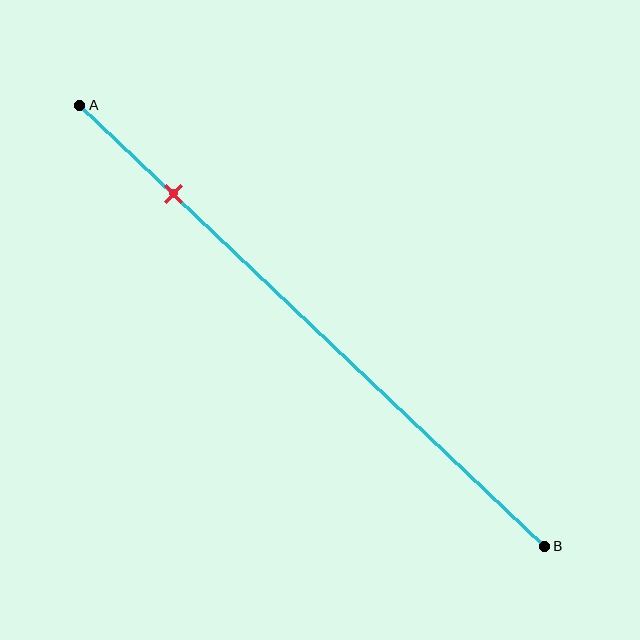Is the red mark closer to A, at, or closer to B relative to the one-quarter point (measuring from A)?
The red mark is closer to point A than the one-quarter point of segment AB.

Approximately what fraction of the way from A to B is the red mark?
The red mark is approximately 20% of the way from A to B.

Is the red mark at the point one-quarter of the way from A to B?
No, the mark is at about 20% from A, not at the 25% one-quarter point.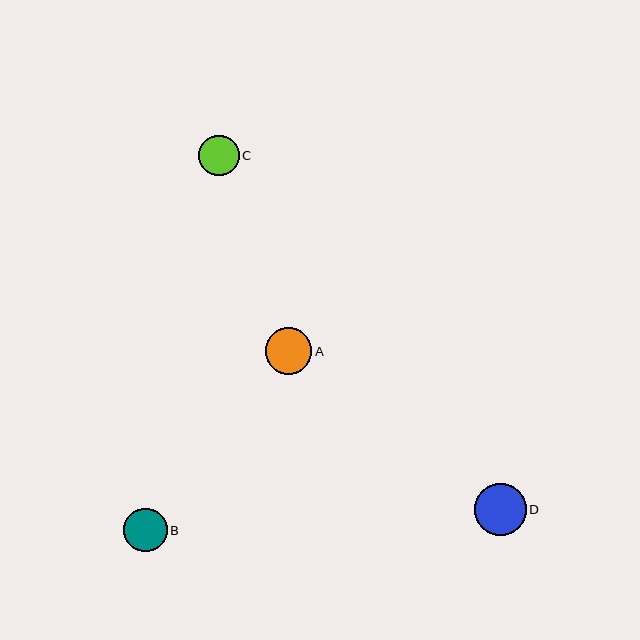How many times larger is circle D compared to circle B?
Circle D is approximately 1.2 times the size of circle B.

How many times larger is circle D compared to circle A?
Circle D is approximately 1.1 times the size of circle A.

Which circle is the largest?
Circle D is the largest with a size of approximately 52 pixels.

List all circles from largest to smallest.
From largest to smallest: D, A, B, C.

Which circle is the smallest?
Circle C is the smallest with a size of approximately 40 pixels.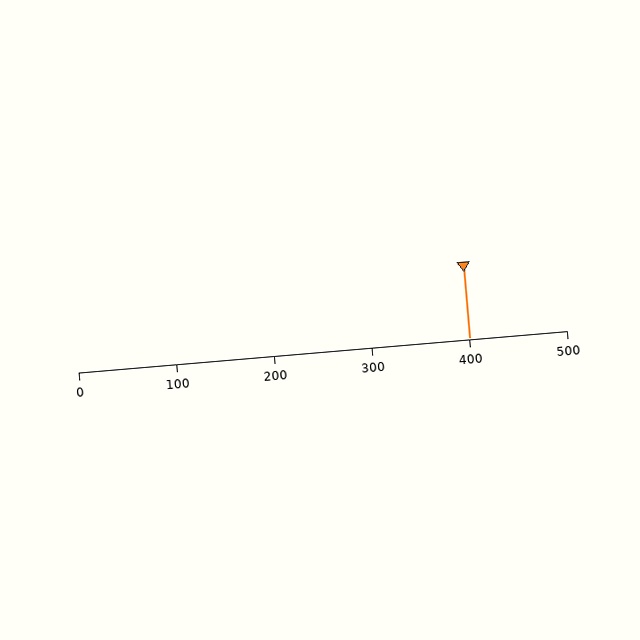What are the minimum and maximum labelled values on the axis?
The axis runs from 0 to 500.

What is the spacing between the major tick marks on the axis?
The major ticks are spaced 100 apart.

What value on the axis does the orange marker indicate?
The marker indicates approximately 400.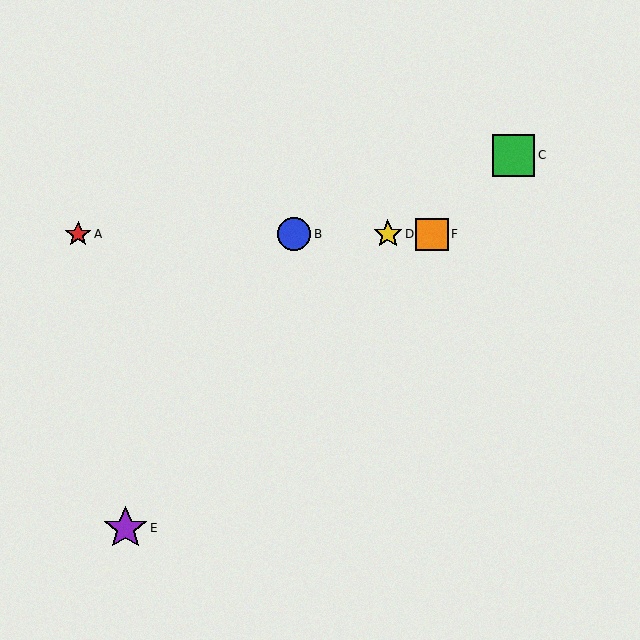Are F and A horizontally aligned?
Yes, both are at y≈234.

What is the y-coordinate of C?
Object C is at y≈155.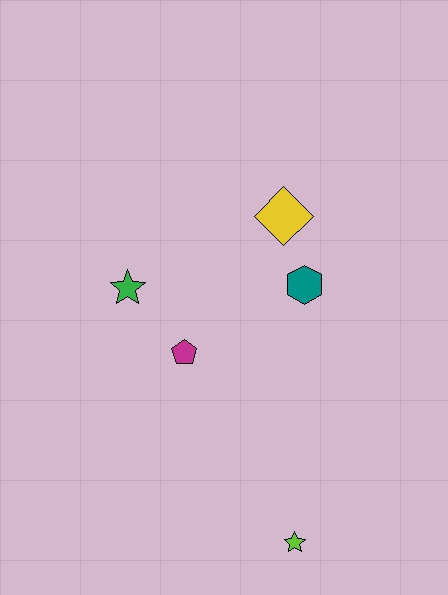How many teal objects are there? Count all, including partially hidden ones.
There is 1 teal object.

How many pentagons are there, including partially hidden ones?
There is 1 pentagon.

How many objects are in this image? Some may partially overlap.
There are 5 objects.